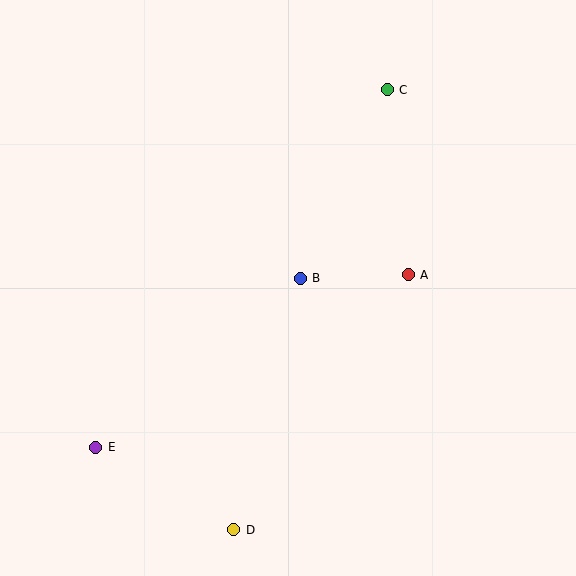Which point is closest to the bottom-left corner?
Point E is closest to the bottom-left corner.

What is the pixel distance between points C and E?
The distance between C and E is 461 pixels.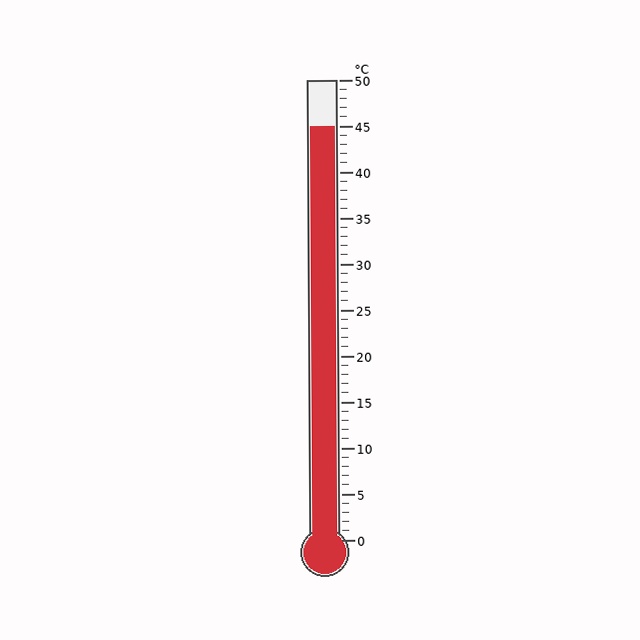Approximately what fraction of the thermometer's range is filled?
The thermometer is filled to approximately 90% of its range.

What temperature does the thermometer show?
The thermometer shows approximately 45°C.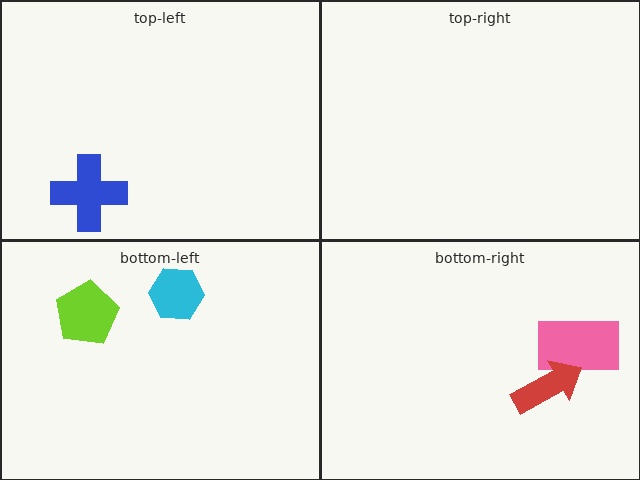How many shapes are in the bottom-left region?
2.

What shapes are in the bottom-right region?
The pink rectangle, the red arrow.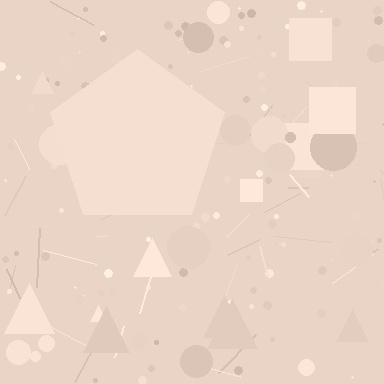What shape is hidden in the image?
A pentagon is hidden in the image.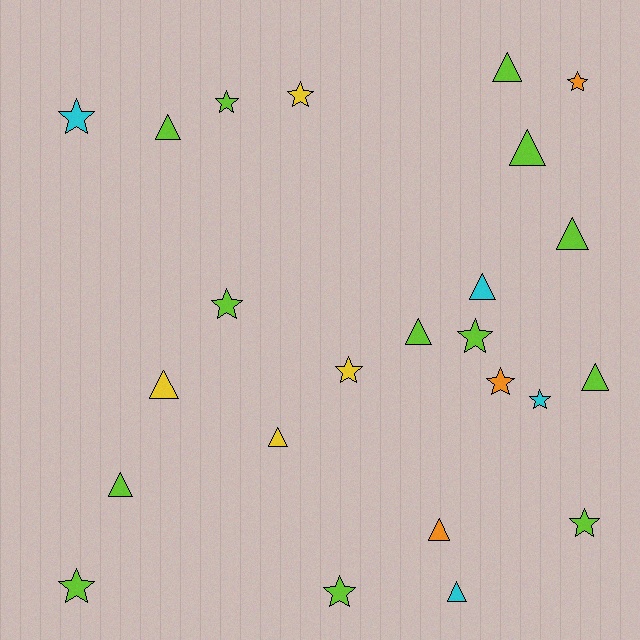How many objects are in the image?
There are 24 objects.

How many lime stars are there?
There are 6 lime stars.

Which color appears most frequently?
Lime, with 13 objects.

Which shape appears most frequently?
Triangle, with 12 objects.